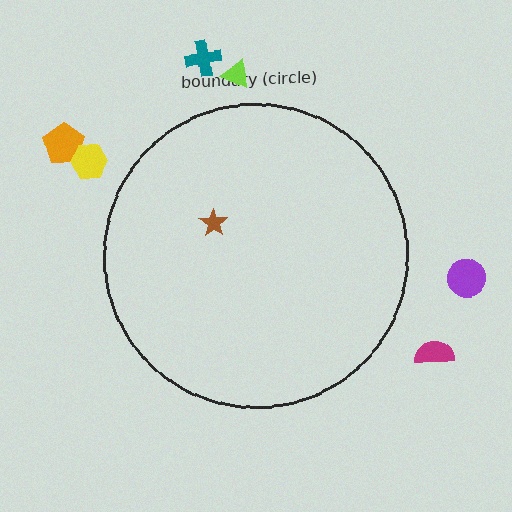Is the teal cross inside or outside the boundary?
Outside.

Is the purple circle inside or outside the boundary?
Outside.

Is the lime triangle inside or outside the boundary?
Outside.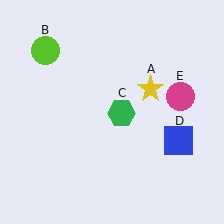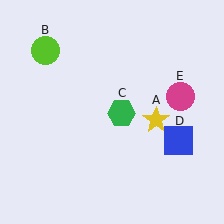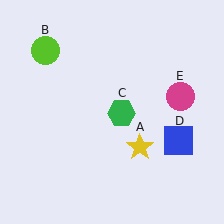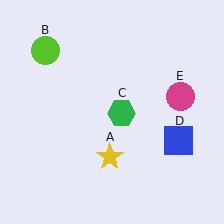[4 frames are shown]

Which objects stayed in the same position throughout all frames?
Lime circle (object B) and green hexagon (object C) and blue square (object D) and magenta circle (object E) remained stationary.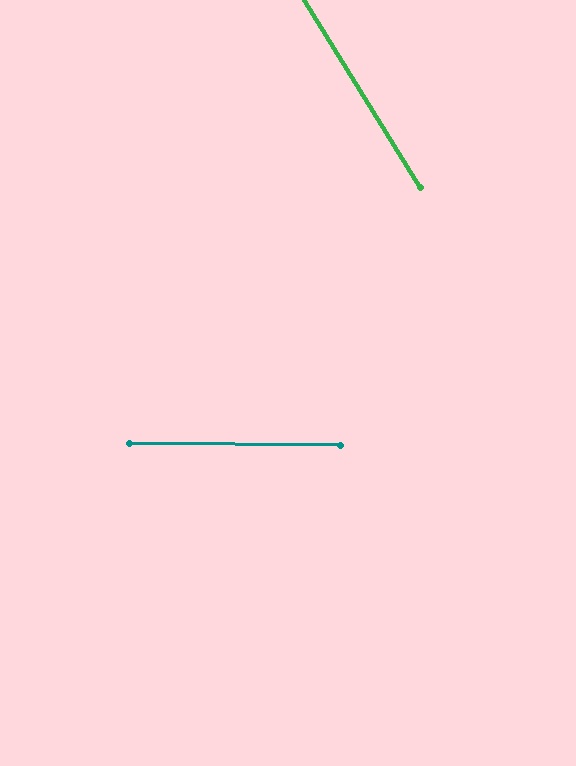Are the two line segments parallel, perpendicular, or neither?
Neither parallel nor perpendicular — they differ by about 58°.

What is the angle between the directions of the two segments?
Approximately 58 degrees.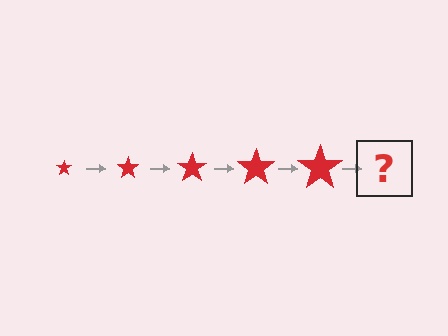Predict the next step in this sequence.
The next step is a red star, larger than the previous one.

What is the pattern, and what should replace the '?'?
The pattern is that the star gets progressively larger each step. The '?' should be a red star, larger than the previous one.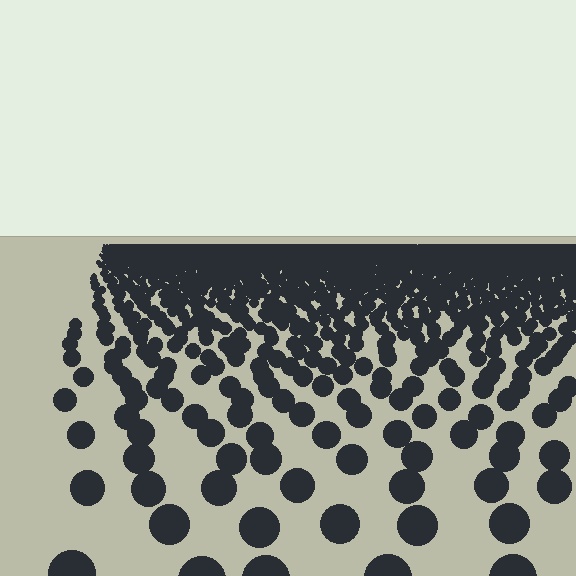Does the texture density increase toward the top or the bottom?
Density increases toward the top.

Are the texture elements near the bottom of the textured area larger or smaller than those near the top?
Larger. Near the bottom, elements are closer to the viewer and appear at a bigger on-screen size.